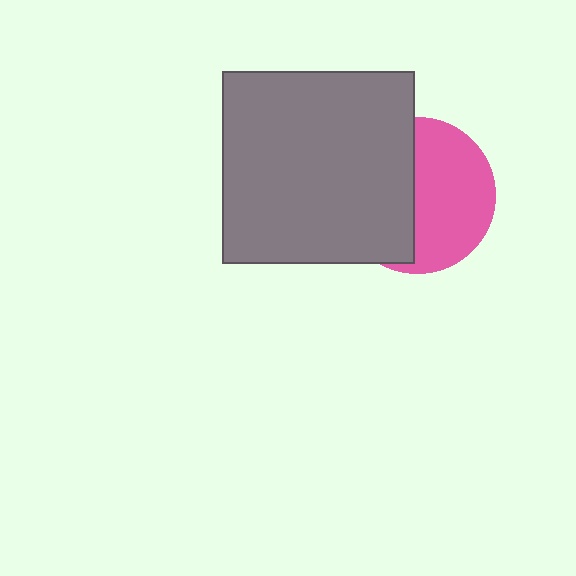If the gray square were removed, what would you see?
You would see the complete pink circle.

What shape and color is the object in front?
The object in front is a gray square.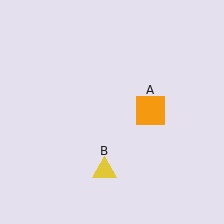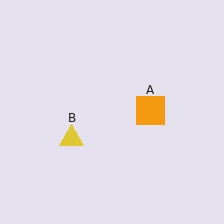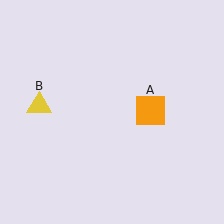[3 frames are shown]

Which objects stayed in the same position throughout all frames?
Orange square (object A) remained stationary.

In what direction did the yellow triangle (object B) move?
The yellow triangle (object B) moved up and to the left.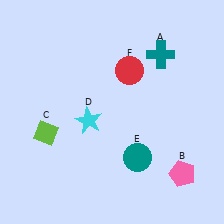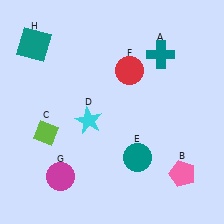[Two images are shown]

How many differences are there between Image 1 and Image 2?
There are 2 differences between the two images.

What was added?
A magenta circle (G), a teal square (H) were added in Image 2.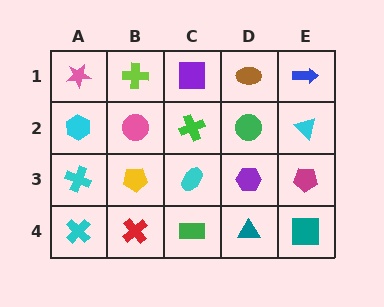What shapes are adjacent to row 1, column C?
A green cross (row 2, column C), a lime cross (row 1, column B), a brown ellipse (row 1, column D).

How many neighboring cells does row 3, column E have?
3.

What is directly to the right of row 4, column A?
A red cross.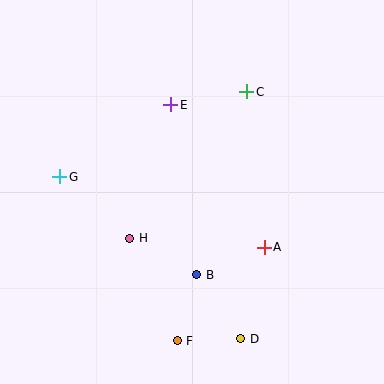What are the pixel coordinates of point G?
Point G is at (60, 177).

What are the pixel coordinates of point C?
Point C is at (247, 92).